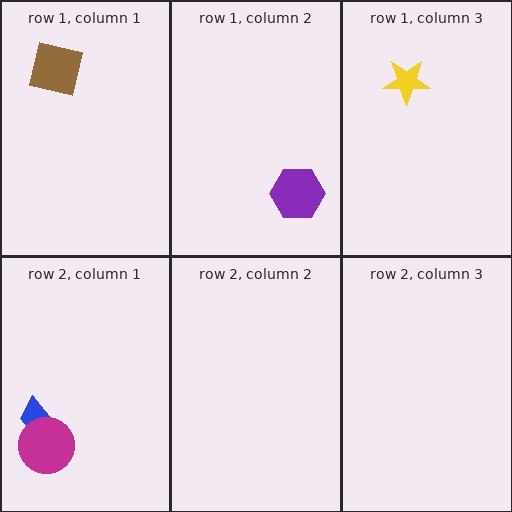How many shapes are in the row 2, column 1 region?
2.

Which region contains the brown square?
The row 1, column 1 region.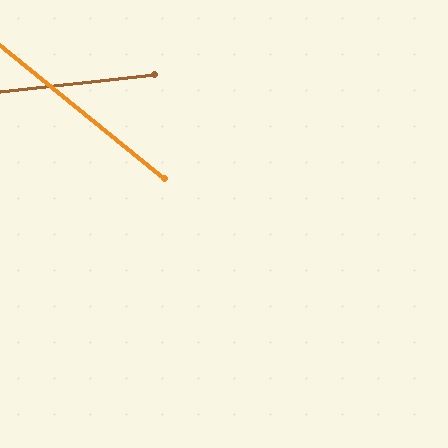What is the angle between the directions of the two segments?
Approximately 45 degrees.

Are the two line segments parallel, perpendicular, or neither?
Neither parallel nor perpendicular — they differ by about 45°.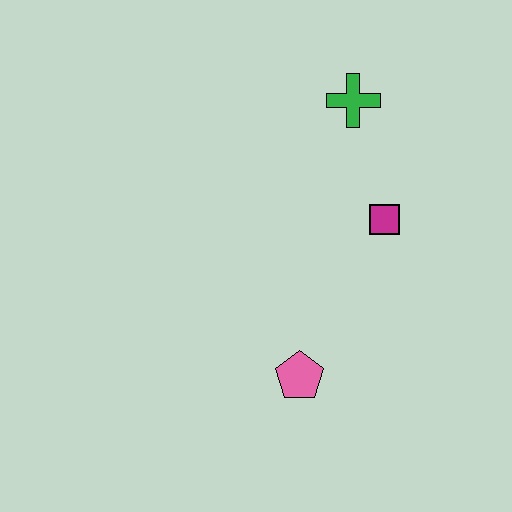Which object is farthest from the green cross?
The pink pentagon is farthest from the green cross.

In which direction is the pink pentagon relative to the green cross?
The pink pentagon is below the green cross.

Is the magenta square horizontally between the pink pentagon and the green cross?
No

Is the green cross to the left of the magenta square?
Yes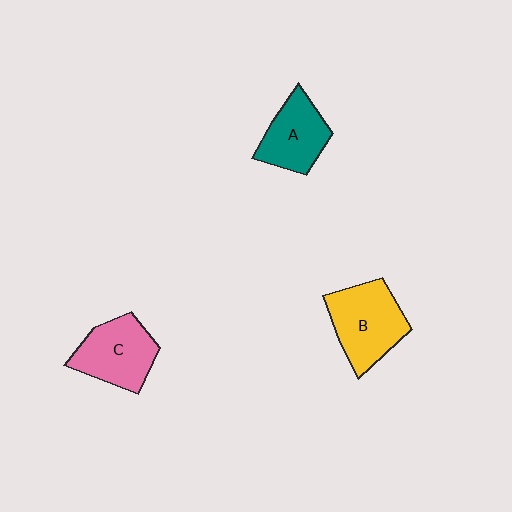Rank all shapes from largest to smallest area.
From largest to smallest: B (yellow), C (pink), A (teal).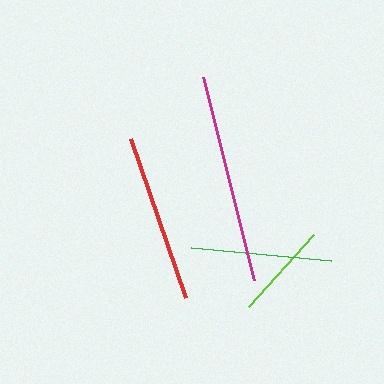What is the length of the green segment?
The green segment is approximately 140 pixels long.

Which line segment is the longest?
The magenta line is the longest at approximately 209 pixels.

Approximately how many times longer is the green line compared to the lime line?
The green line is approximately 1.5 times the length of the lime line.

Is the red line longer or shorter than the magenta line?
The magenta line is longer than the red line.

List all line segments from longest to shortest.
From longest to shortest: magenta, red, green, lime.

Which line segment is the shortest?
The lime line is the shortest at approximately 96 pixels.